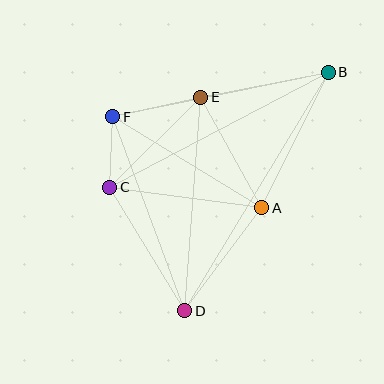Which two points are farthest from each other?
Points B and D are farthest from each other.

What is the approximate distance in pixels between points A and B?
The distance between A and B is approximately 151 pixels.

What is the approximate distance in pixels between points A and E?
The distance between A and E is approximately 126 pixels.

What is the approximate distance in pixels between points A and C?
The distance between A and C is approximately 153 pixels.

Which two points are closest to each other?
Points C and F are closest to each other.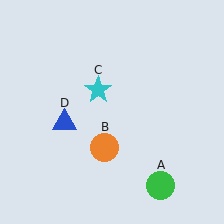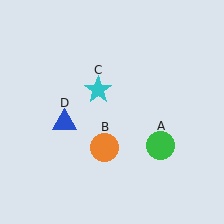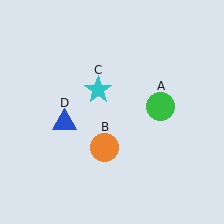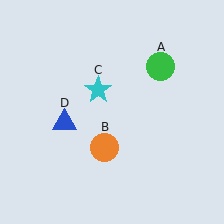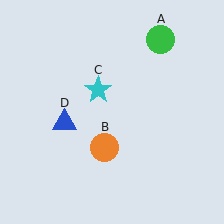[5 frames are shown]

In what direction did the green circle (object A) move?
The green circle (object A) moved up.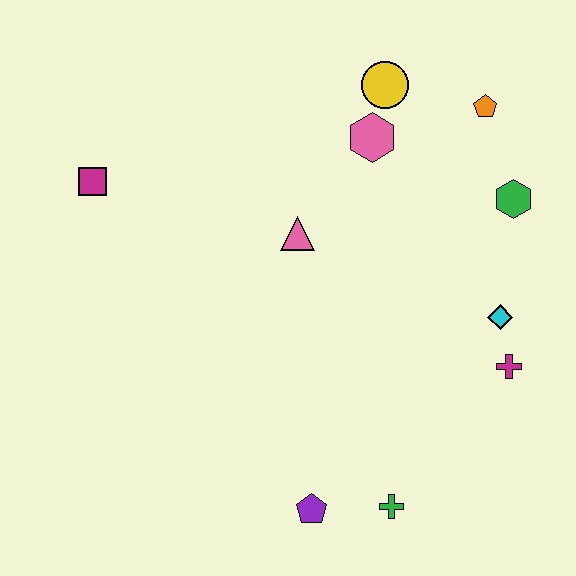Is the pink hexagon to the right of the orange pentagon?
No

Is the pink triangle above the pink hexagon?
No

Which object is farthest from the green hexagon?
The magenta square is farthest from the green hexagon.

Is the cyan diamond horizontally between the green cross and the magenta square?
No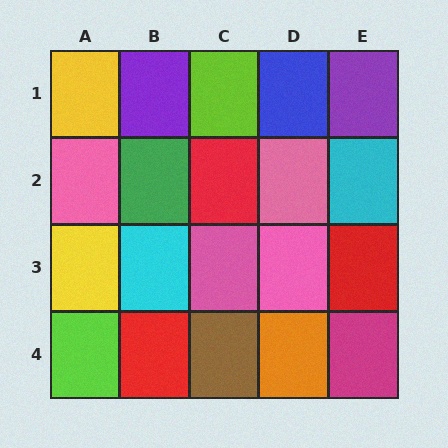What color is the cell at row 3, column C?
Pink.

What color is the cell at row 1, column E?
Purple.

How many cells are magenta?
1 cell is magenta.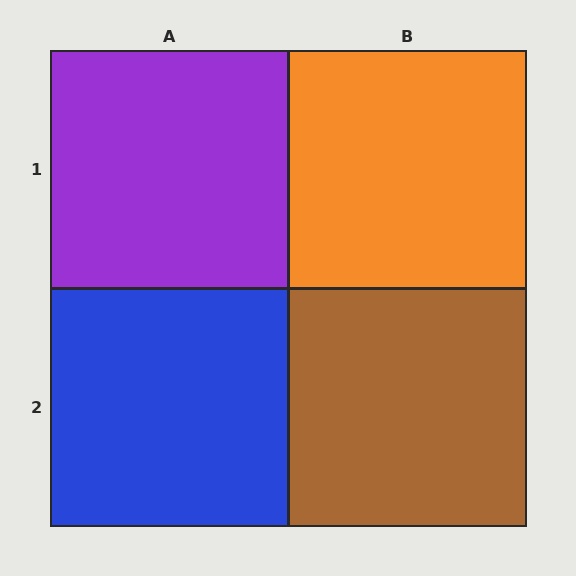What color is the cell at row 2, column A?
Blue.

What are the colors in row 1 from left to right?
Purple, orange.